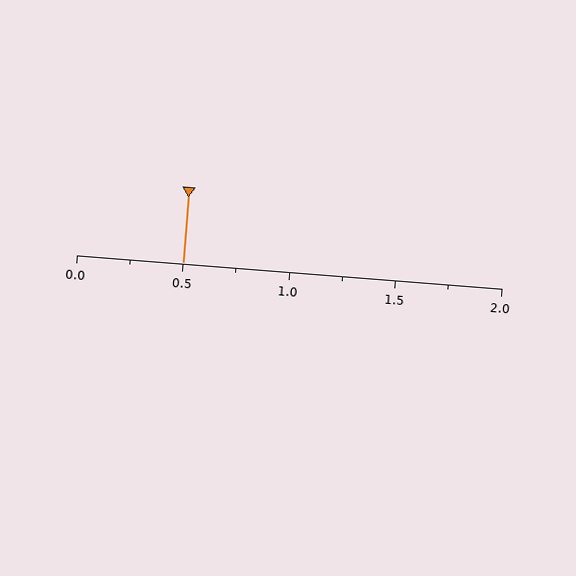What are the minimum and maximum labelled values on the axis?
The axis runs from 0.0 to 2.0.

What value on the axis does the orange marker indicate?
The marker indicates approximately 0.5.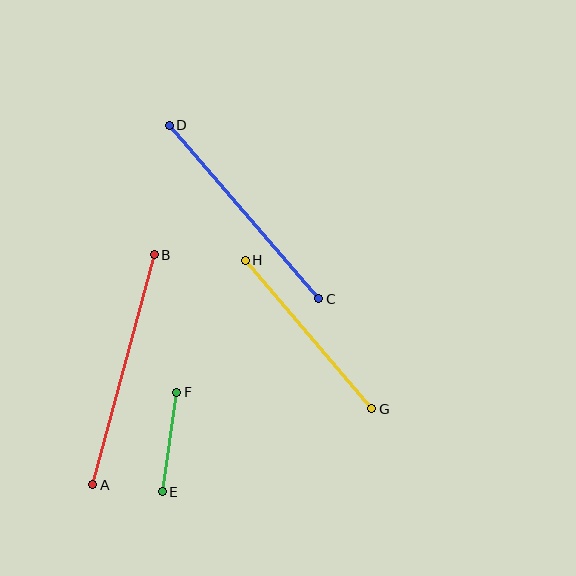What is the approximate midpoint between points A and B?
The midpoint is at approximately (123, 370) pixels.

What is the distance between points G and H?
The distance is approximately 195 pixels.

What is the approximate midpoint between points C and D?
The midpoint is at approximately (244, 212) pixels.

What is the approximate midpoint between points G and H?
The midpoint is at approximately (309, 334) pixels.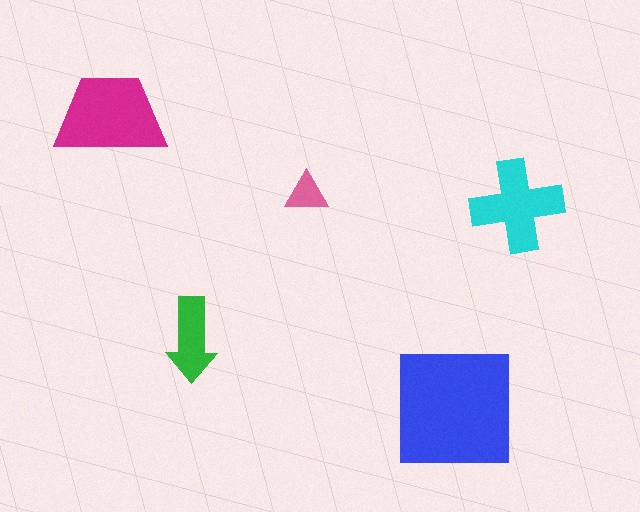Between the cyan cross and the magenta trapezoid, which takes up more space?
The magenta trapezoid.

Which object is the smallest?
The pink triangle.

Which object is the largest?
The blue square.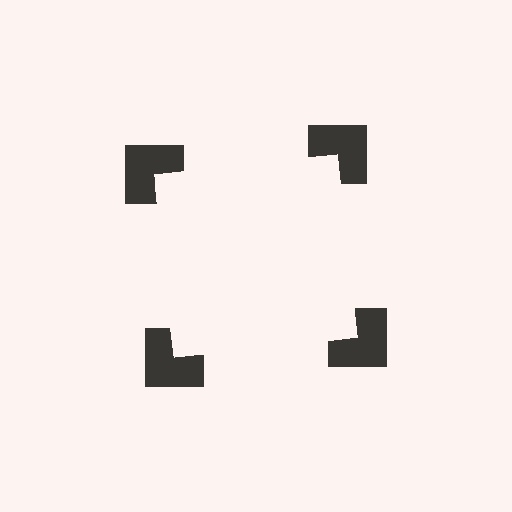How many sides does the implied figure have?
4 sides.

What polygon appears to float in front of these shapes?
An illusory square — its edges are inferred from the aligned wedge cuts in the notched squares, not physically drawn.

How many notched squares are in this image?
There are 4 — one at each vertex of the illusory square.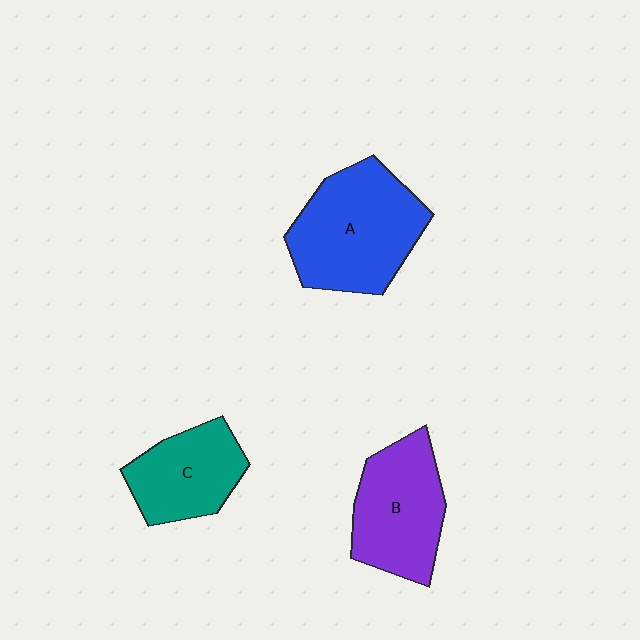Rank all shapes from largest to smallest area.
From largest to smallest: A (blue), B (purple), C (teal).